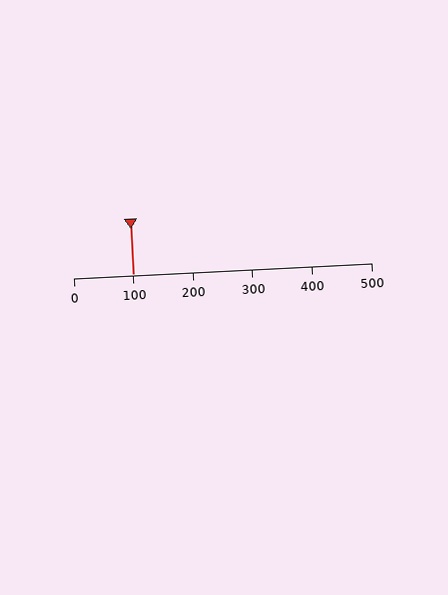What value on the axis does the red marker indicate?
The marker indicates approximately 100.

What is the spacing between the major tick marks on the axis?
The major ticks are spaced 100 apart.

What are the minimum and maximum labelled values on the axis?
The axis runs from 0 to 500.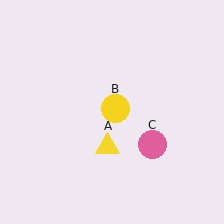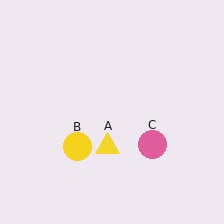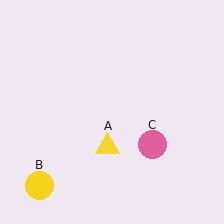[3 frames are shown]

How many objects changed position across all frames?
1 object changed position: yellow circle (object B).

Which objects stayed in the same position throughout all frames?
Yellow triangle (object A) and pink circle (object C) remained stationary.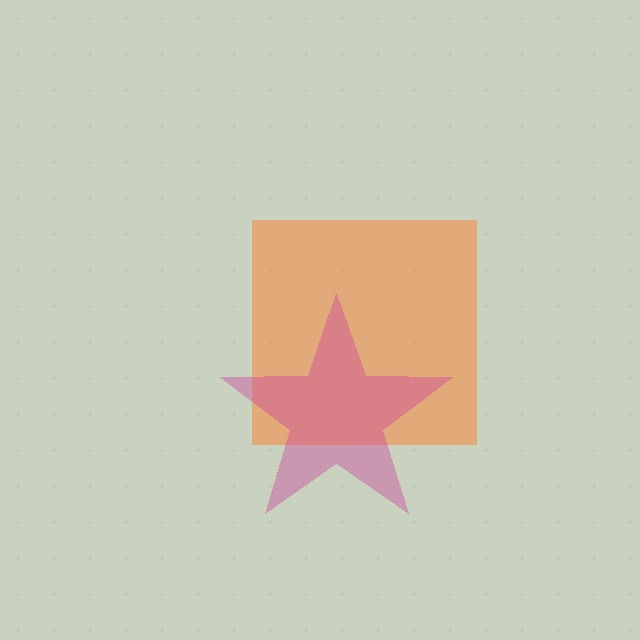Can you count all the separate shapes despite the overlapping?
Yes, there are 2 separate shapes.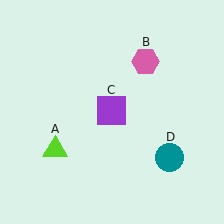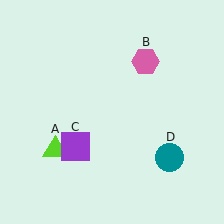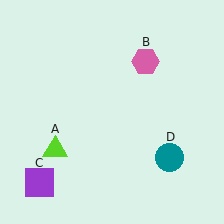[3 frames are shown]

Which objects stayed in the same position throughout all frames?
Lime triangle (object A) and pink hexagon (object B) and teal circle (object D) remained stationary.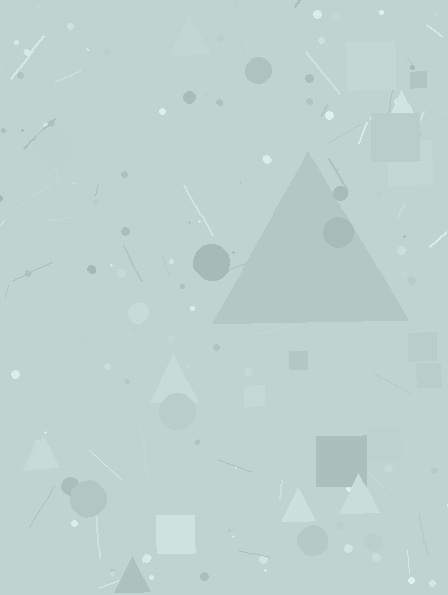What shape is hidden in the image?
A triangle is hidden in the image.